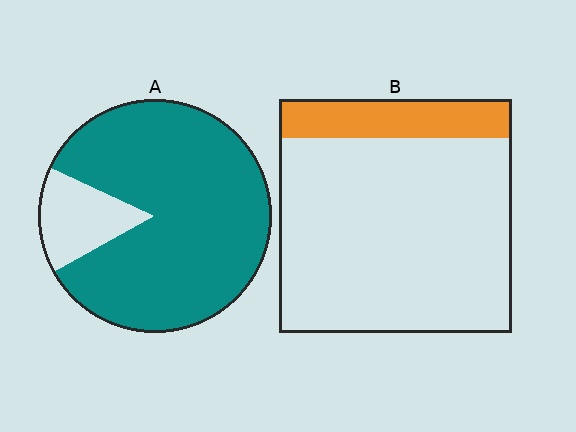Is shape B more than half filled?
No.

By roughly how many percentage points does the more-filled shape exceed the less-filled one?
By roughly 70 percentage points (A over B).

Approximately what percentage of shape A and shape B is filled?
A is approximately 85% and B is approximately 15%.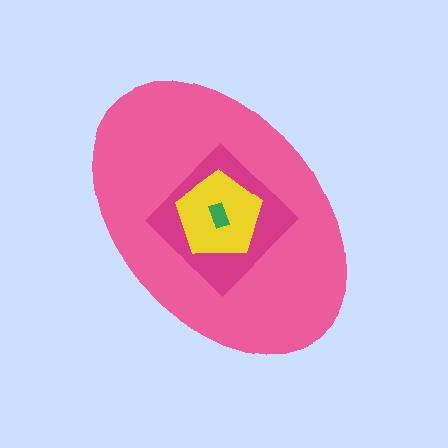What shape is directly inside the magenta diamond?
The yellow pentagon.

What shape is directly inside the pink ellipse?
The magenta diamond.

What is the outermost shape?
The pink ellipse.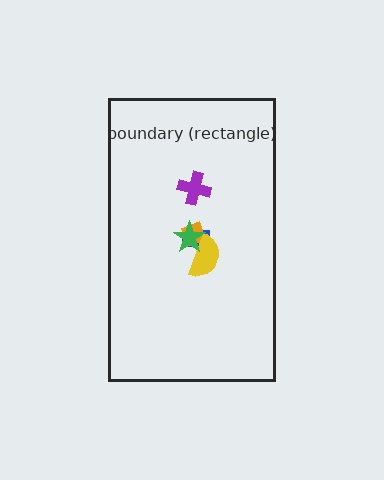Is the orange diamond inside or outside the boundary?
Inside.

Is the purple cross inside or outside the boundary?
Inside.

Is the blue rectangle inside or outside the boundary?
Inside.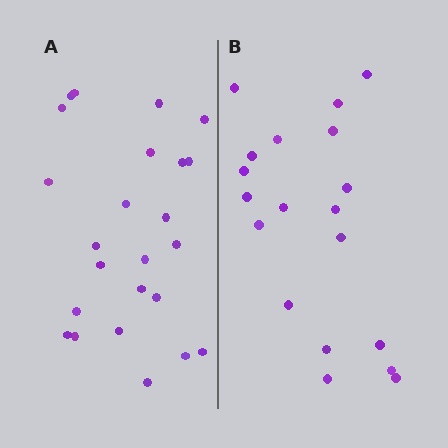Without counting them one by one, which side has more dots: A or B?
Region A (the left region) has more dots.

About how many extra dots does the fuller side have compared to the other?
Region A has about 5 more dots than region B.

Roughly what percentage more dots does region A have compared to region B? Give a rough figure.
About 25% more.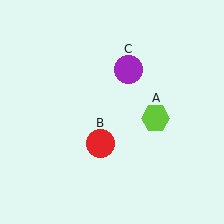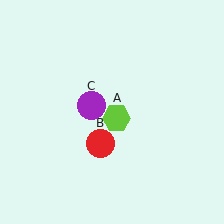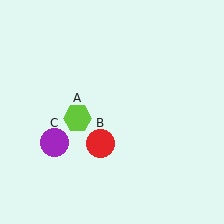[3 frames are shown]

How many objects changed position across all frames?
2 objects changed position: lime hexagon (object A), purple circle (object C).